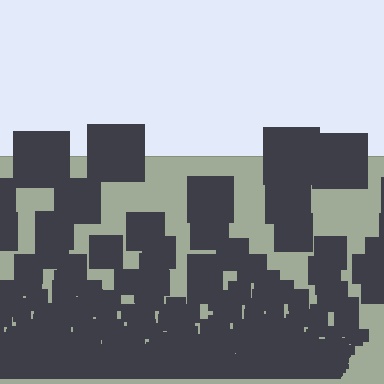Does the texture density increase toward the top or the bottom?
Density increases toward the bottom.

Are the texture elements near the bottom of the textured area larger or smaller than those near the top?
Smaller. The gradient is inverted — elements near the bottom are smaller and denser.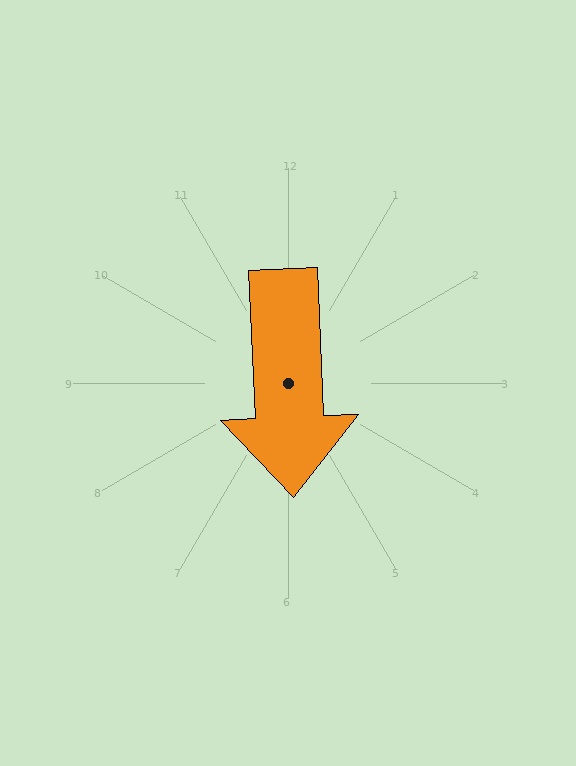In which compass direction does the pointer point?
South.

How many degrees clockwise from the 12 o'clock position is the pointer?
Approximately 177 degrees.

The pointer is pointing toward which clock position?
Roughly 6 o'clock.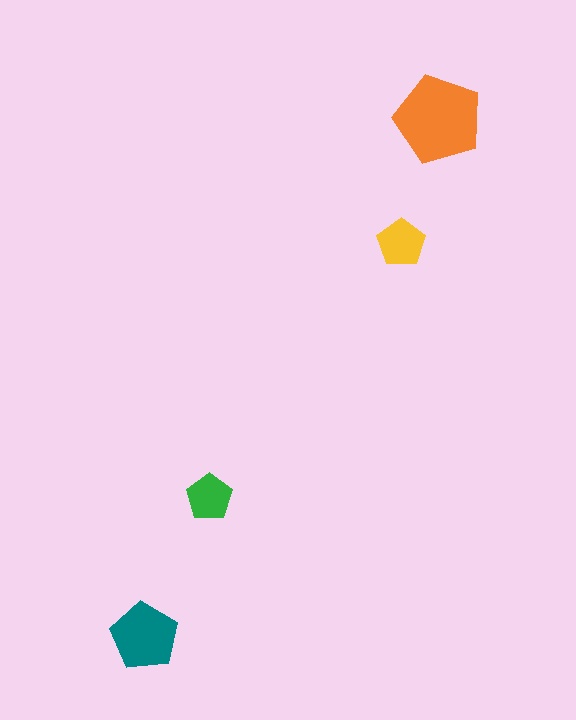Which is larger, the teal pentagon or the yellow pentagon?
The teal one.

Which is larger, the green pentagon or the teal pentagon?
The teal one.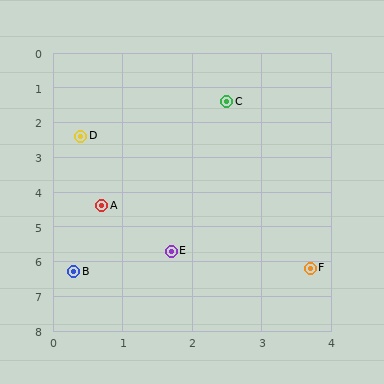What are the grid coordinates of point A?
Point A is at approximately (0.7, 4.4).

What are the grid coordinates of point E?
Point E is at approximately (1.7, 5.7).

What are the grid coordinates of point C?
Point C is at approximately (2.5, 1.4).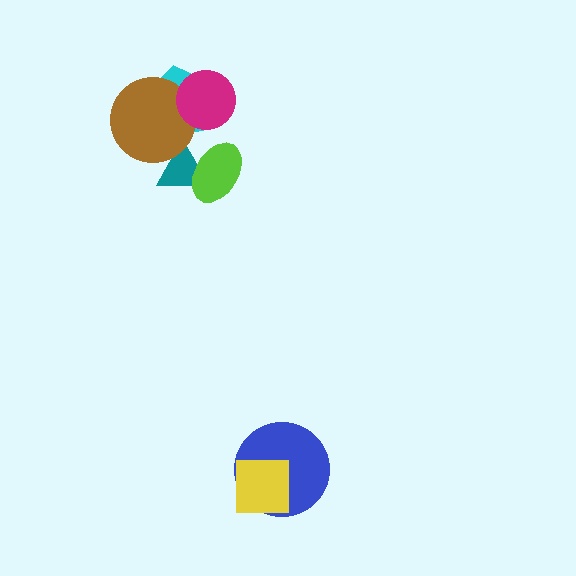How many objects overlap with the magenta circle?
2 objects overlap with the magenta circle.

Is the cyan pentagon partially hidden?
Yes, it is partially covered by another shape.